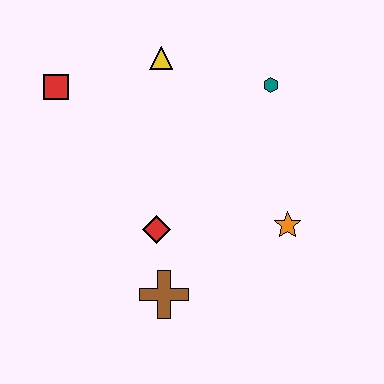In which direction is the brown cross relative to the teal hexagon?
The brown cross is below the teal hexagon.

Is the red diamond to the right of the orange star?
No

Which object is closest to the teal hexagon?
The yellow triangle is closest to the teal hexagon.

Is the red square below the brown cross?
No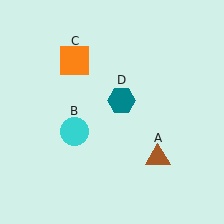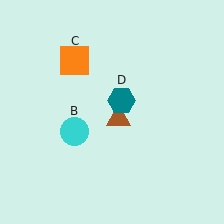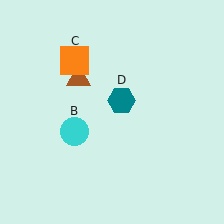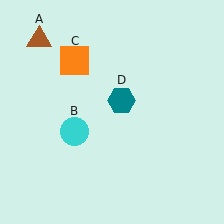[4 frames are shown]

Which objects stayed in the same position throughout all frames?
Cyan circle (object B) and orange square (object C) and teal hexagon (object D) remained stationary.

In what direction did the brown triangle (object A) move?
The brown triangle (object A) moved up and to the left.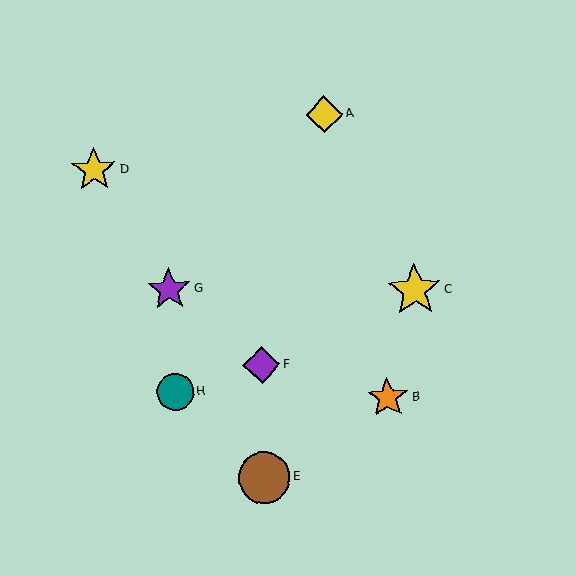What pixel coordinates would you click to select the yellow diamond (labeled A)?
Click at (324, 114) to select the yellow diamond A.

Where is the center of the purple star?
The center of the purple star is at (169, 289).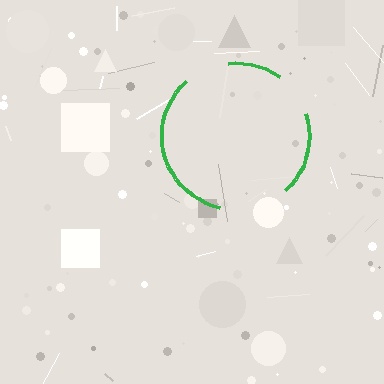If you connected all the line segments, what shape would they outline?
They would outline a circle.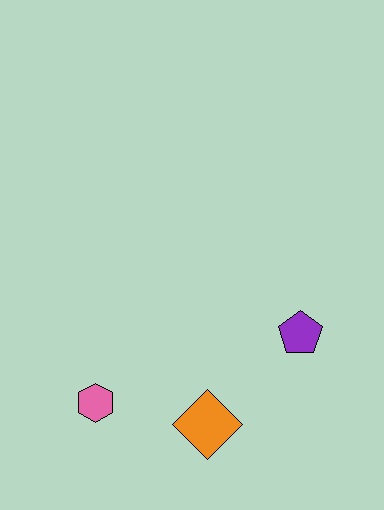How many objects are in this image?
There are 3 objects.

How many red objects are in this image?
There are no red objects.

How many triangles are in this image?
There are no triangles.